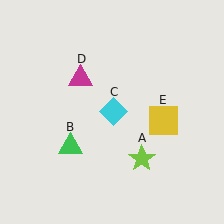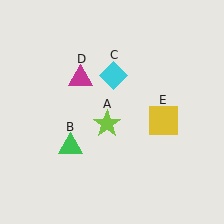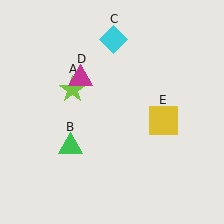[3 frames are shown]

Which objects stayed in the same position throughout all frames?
Green triangle (object B) and magenta triangle (object D) and yellow square (object E) remained stationary.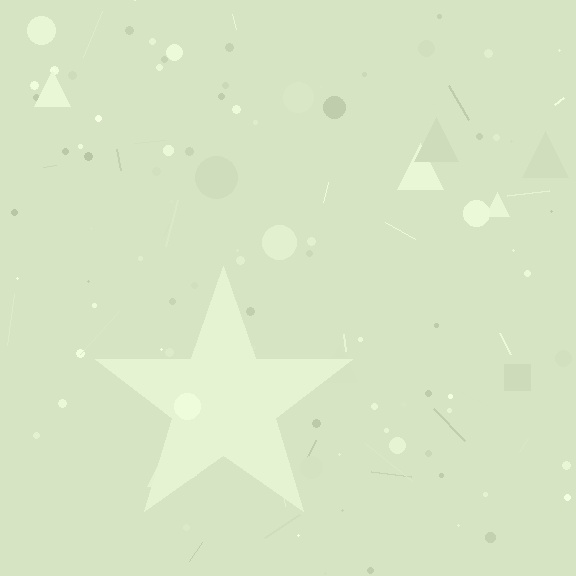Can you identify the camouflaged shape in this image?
The camouflaged shape is a star.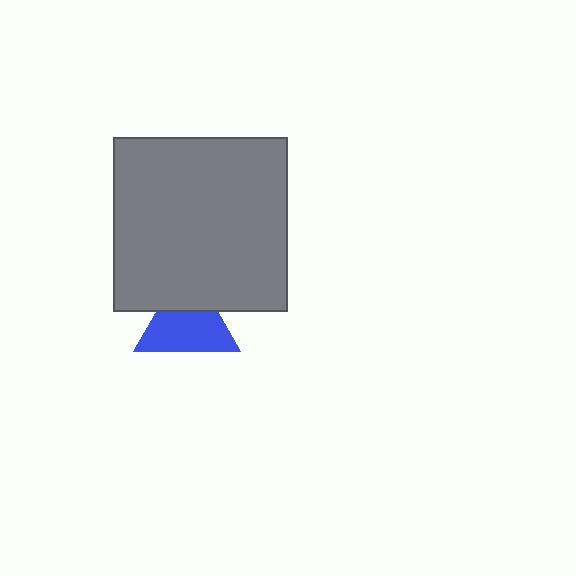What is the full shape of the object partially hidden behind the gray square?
The partially hidden object is a blue triangle.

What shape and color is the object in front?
The object in front is a gray square.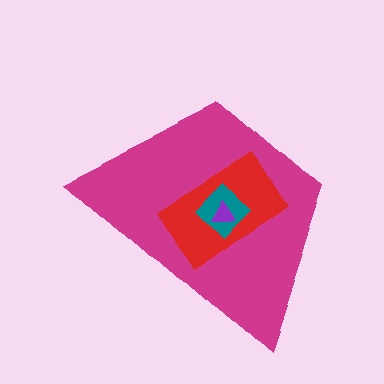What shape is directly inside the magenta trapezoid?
The red rectangle.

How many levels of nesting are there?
4.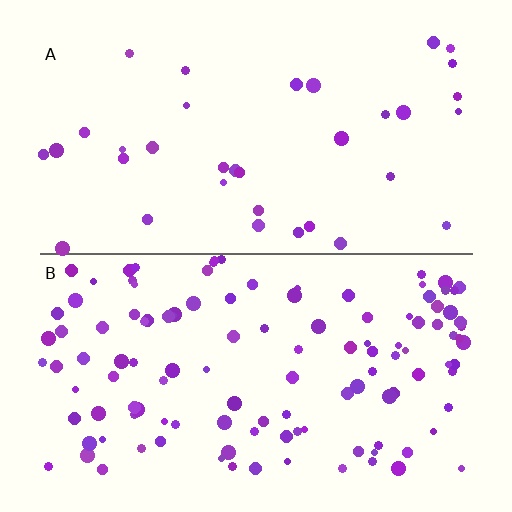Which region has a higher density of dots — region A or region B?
B (the bottom).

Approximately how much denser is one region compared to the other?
Approximately 3.4× — region B over region A.